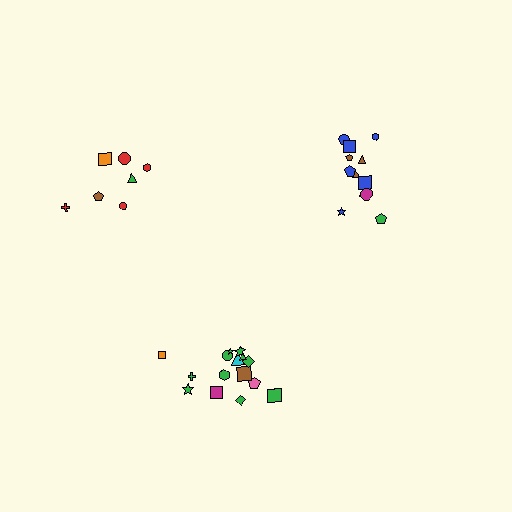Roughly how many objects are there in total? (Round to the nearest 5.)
Roughly 35 objects in total.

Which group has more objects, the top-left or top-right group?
The top-right group.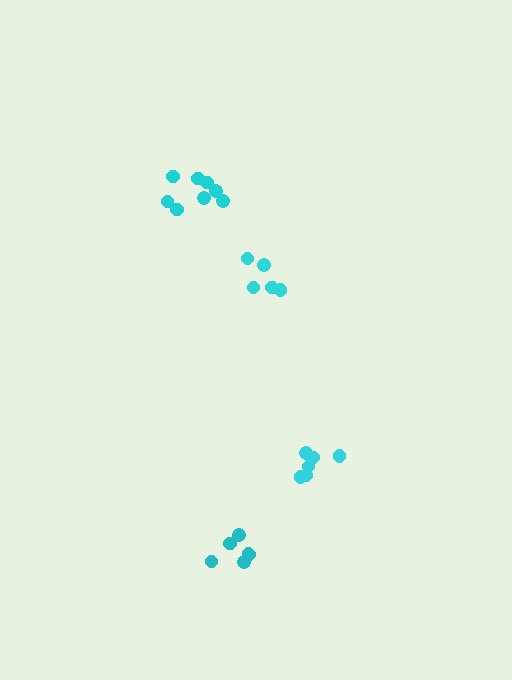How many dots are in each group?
Group 1: 8 dots, Group 2: 5 dots, Group 3: 6 dots, Group 4: 6 dots (25 total).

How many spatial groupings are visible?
There are 4 spatial groupings.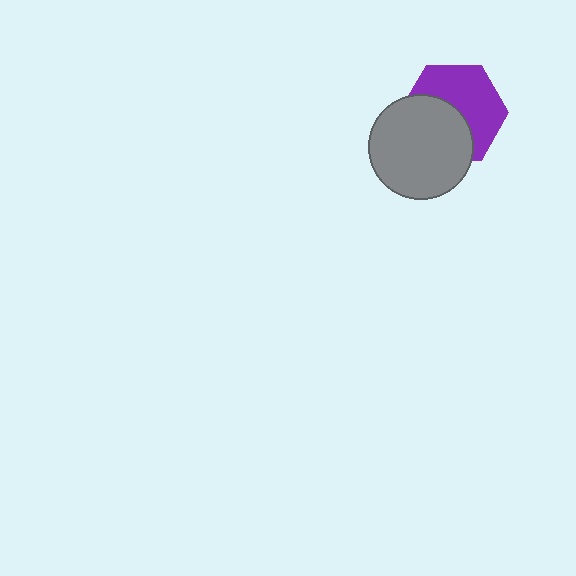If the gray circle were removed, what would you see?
You would see the complete purple hexagon.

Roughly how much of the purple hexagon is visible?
About half of it is visible (roughly 54%).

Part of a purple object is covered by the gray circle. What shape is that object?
It is a hexagon.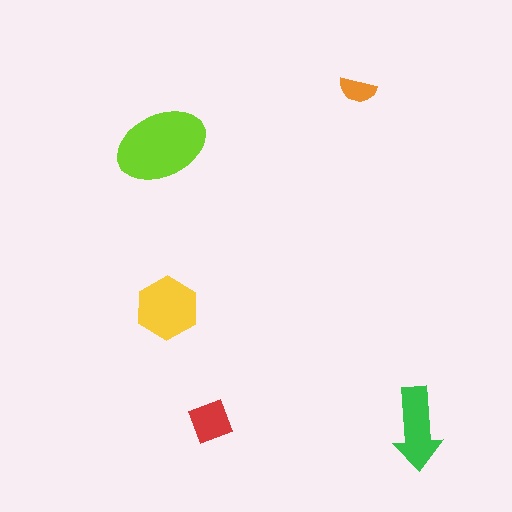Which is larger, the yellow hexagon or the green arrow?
The yellow hexagon.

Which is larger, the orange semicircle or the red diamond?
The red diamond.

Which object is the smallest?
The orange semicircle.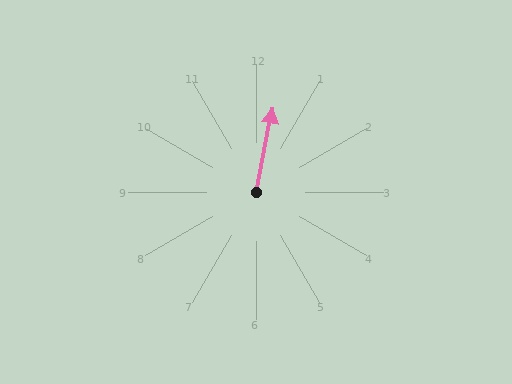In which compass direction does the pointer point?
North.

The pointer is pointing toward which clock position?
Roughly 12 o'clock.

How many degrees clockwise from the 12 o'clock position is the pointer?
Approximately 11 degrees.